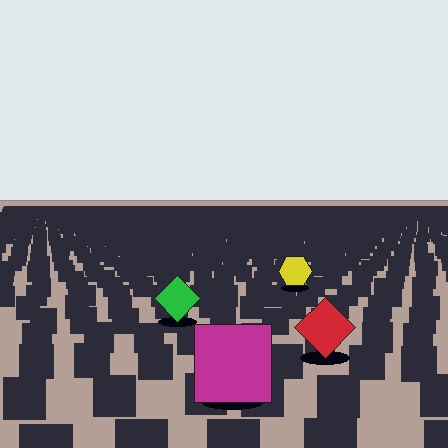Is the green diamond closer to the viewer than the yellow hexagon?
Yes. The green diamond is closer — you can tell from the texture gradient: the ground texture is coarser near it.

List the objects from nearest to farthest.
From nearest to farthest: the magenta square, the red diamond, the green diamond, the yellow hexagon.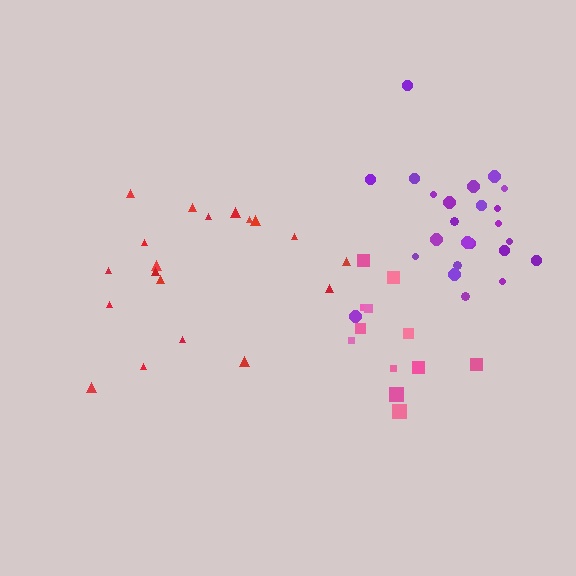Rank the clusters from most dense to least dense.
purple, pink, red.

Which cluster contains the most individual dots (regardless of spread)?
Purple (24).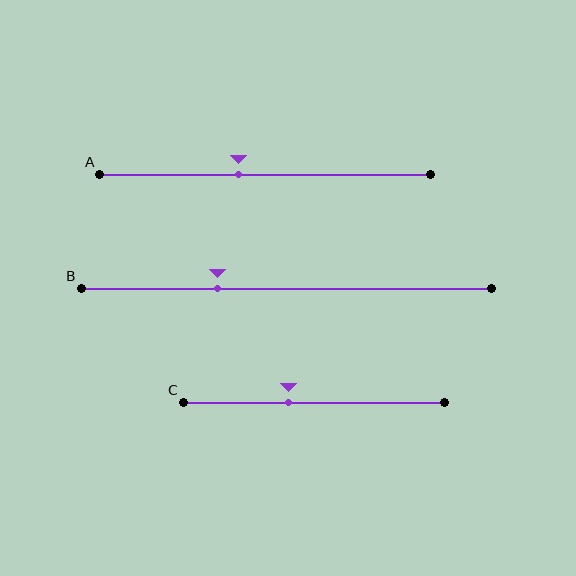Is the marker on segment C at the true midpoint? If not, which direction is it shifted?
No, the marker on segment C is shifted to the left by about 10% of the segment length.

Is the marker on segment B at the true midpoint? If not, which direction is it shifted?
No, the marker on segment B is shifted to the left by about 17% of the segment length.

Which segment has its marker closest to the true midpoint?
Segment A has its marker closest to the true midpoint.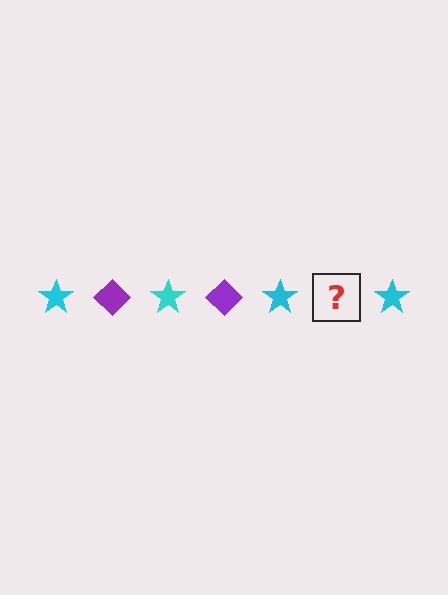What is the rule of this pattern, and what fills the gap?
The rule is that the pattern alternates between cyan star and purple diamond. The gap should be filled with a purple diamond.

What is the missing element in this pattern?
The missing element is a purple diamond.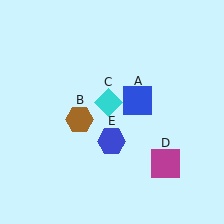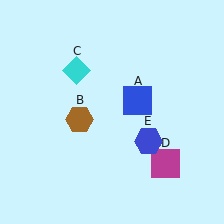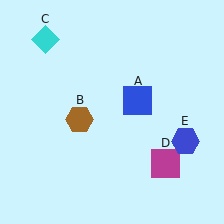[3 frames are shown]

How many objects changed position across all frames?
2 objects changed position: cyan diamond (object C), blue hexagon (object E).